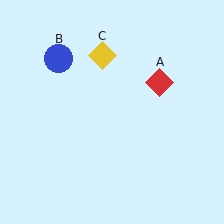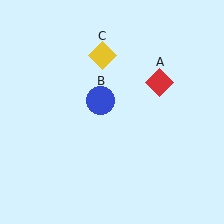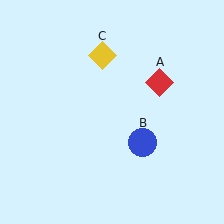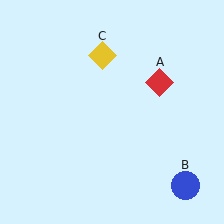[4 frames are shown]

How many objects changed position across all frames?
1 object changed position: blue circle (object B).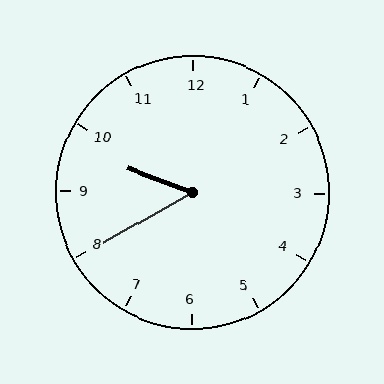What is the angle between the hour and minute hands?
Approximately 50 degrees.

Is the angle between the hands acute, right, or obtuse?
It is acute.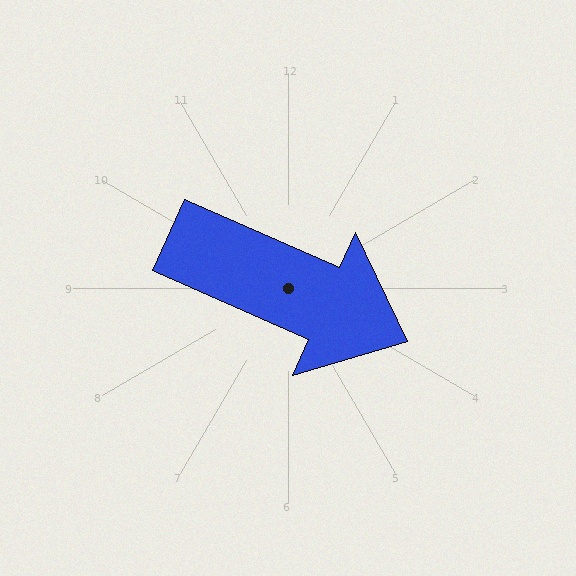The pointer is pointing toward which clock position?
Roughly 4 o'clock.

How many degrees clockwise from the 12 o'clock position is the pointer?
Approximately 114 degrees.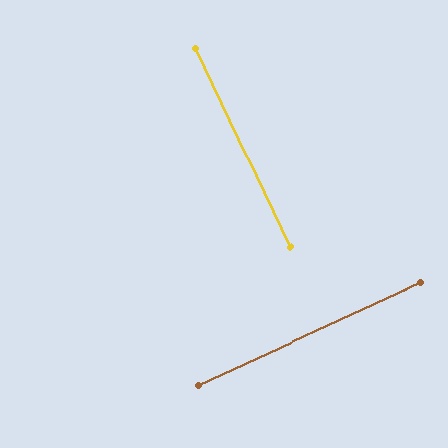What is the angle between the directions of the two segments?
Approximately 89 degrees.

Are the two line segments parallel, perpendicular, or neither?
Perpendicular — they meet at approximately 89°.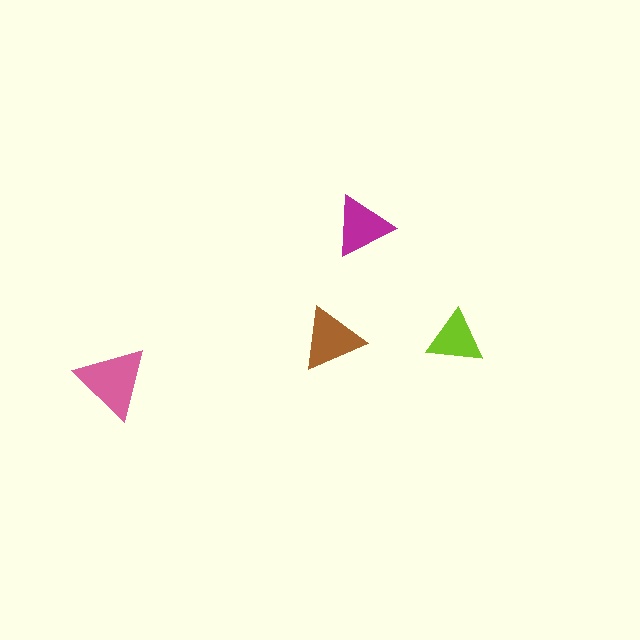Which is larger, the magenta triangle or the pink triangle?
The pink one.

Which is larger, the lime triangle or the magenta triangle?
The magenta one.